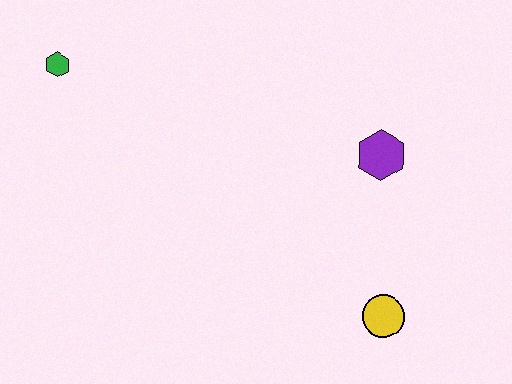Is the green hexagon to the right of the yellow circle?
No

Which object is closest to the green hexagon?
The purple hexagon is closest to the green hexagon.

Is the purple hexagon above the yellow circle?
Yes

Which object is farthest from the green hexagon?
The yellow circle is farthest from the green hexagon.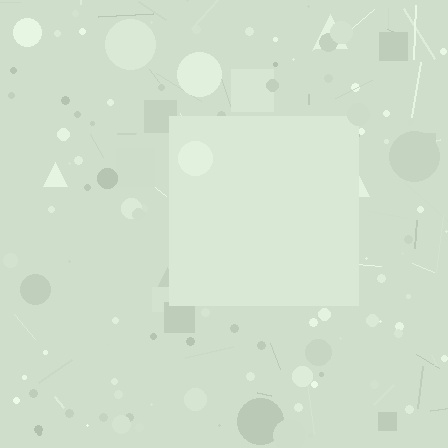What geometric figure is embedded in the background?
A square is embedded in the background.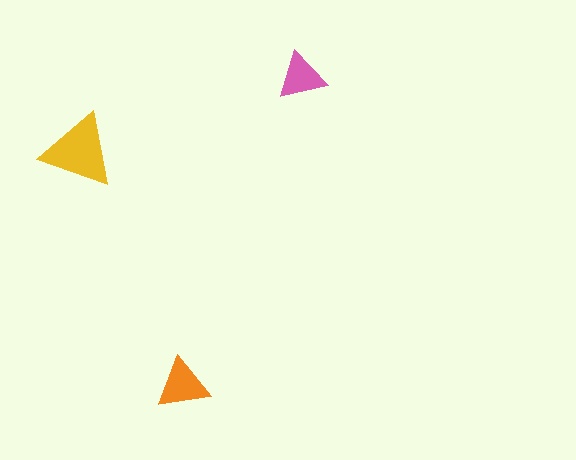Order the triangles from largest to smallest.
the yellow one, the orange one, the pink one.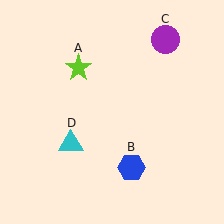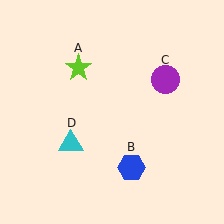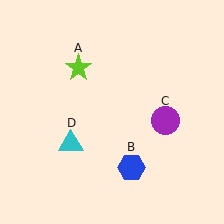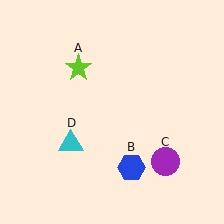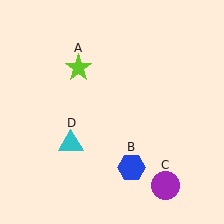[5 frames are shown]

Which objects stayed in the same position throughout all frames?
Lime star (object A) and blue hexagon (object B) and cyan triangle (object D) remained stationary.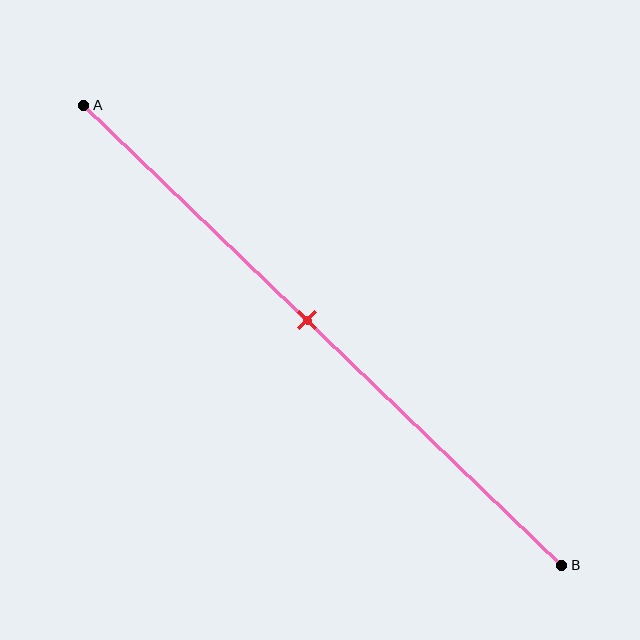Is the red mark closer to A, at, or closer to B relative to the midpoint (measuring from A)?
The red mark is closer to point A than the midpoint of segment AB.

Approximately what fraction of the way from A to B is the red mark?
The red mark is approximately 45% of the way from A to B.